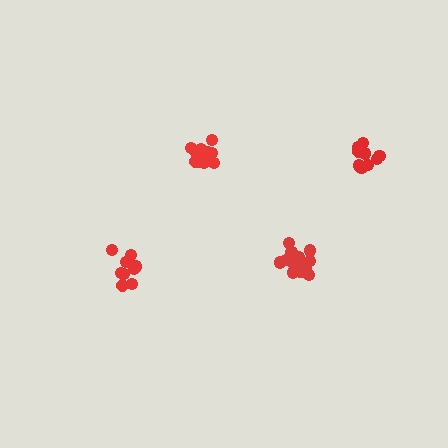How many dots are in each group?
Group 1: 15 dots, Group 2: 15 dots, Group 3: 10 dots, Group 4: 9 dots (49 total).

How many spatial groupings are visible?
There are 4 spatial groupings.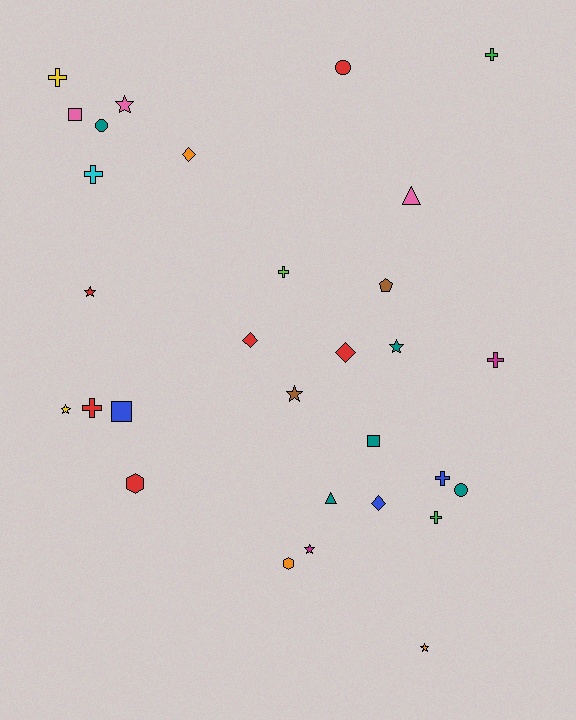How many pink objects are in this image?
There are 3 pink objects.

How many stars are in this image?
There are 7 stars.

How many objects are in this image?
There are 30 objects.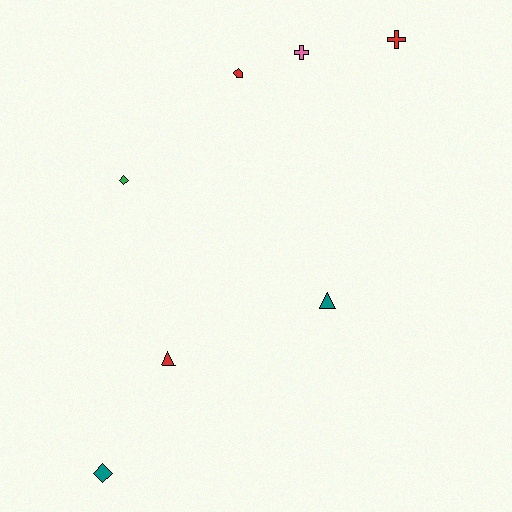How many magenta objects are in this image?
There are no magenta objects.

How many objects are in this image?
There are 7 objects.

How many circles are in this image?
There are no circles.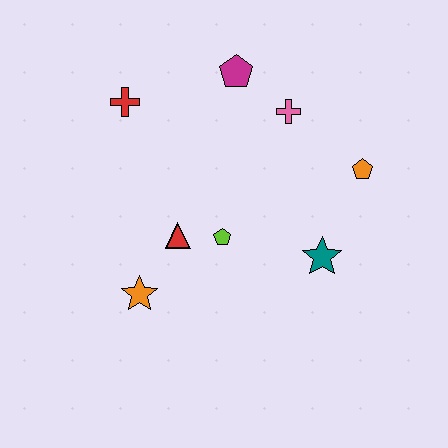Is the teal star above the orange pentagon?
No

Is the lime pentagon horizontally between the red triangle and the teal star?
Yes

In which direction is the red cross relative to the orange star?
The red cross is above the orange star.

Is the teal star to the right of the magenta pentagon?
Yes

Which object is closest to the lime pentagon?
The red triangle is closest to the lime pentagon.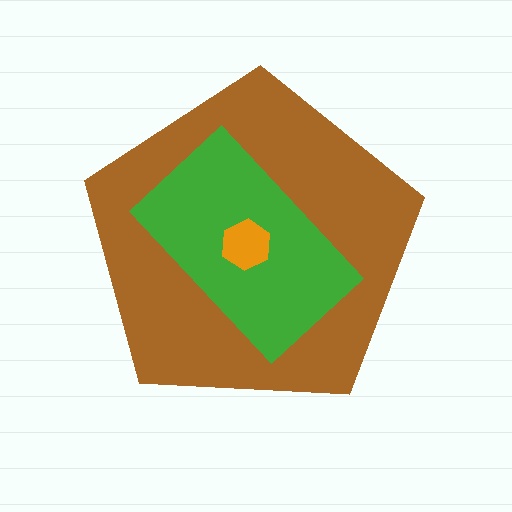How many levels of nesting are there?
3.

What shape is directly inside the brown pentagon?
The green rectangle.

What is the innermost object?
The orange hexagon.